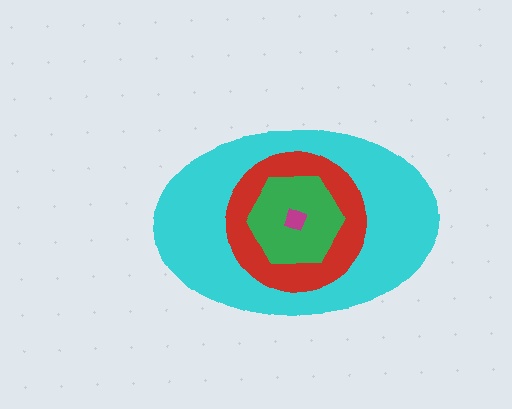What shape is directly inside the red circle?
The green hexagon.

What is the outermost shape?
The cyan ellipse.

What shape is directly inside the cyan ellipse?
The red circle.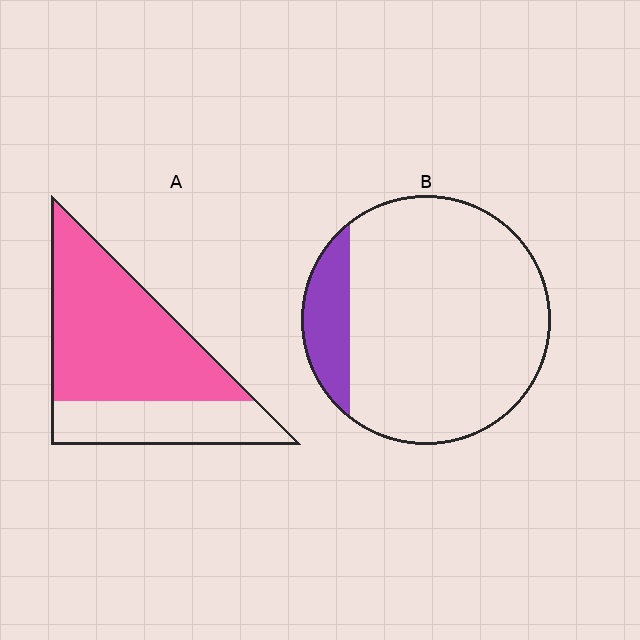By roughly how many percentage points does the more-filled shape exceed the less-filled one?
By roughly 55 percentage points (A over B).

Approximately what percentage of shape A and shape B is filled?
A is approximately 70% and B is approximately 15%.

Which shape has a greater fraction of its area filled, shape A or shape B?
Shape A.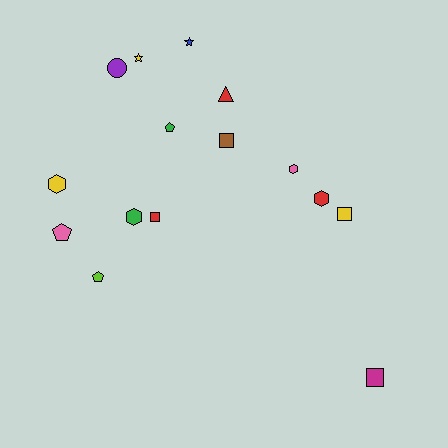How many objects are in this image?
There are 15 objects.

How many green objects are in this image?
There are 2 green objects.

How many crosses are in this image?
There are no crosses.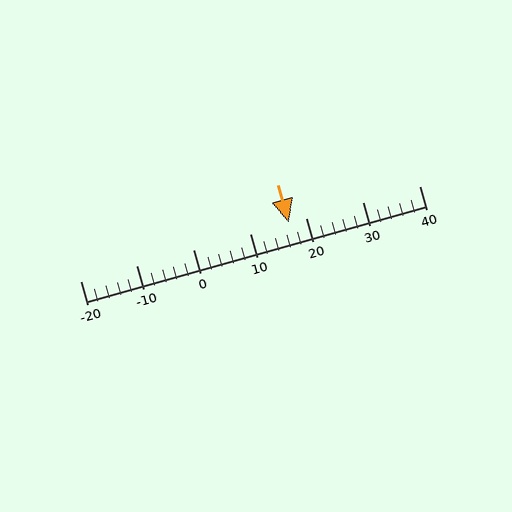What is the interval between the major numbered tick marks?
The major tick marks are spaced 10 units apart.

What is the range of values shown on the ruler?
The ruler shows values from -20 to 40.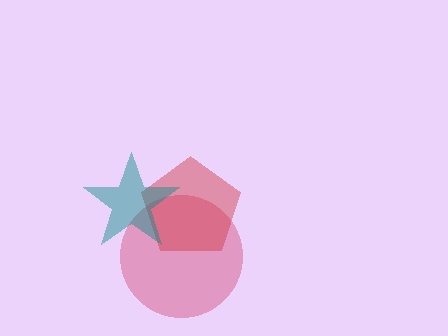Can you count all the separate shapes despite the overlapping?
Yes, there are 3 separate shapes.